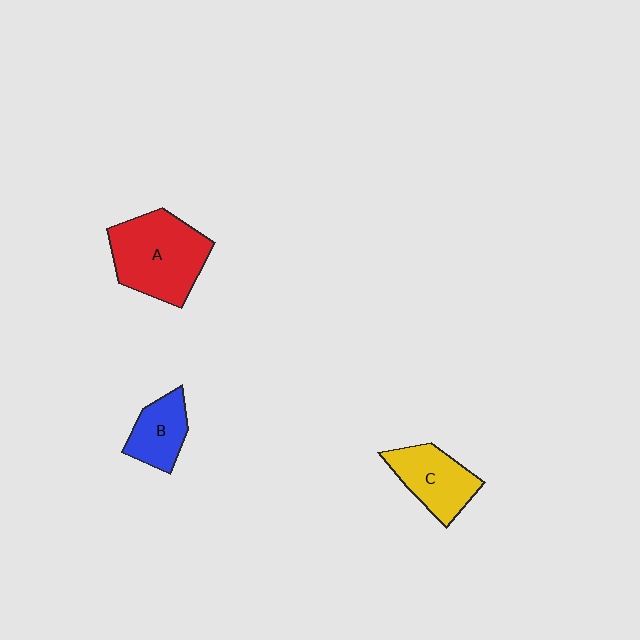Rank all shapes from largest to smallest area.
From largest to smallest: A (red), C (yellow), B (blue).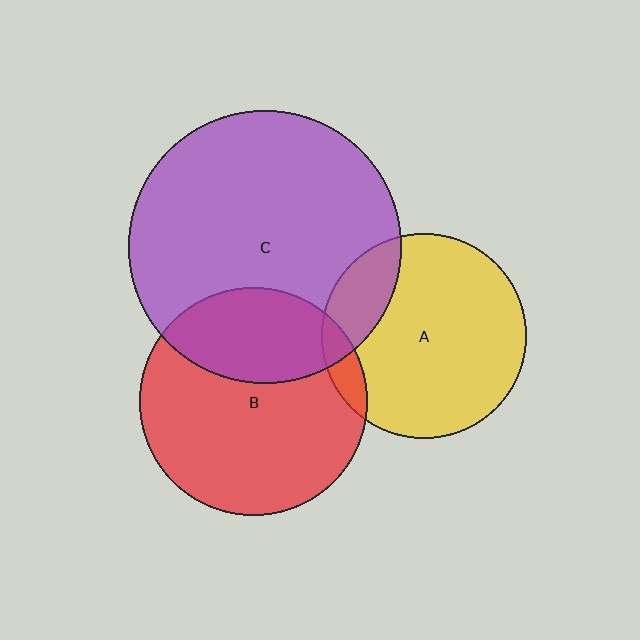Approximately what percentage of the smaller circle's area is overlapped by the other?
Approximately 10%.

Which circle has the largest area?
Circle C (purple).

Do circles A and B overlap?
Yes.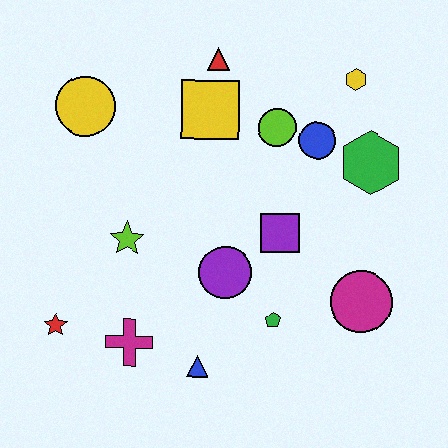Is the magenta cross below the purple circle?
Yes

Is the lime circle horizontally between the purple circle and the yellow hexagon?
Yes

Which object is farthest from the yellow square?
The red star is farthest from the yellow square.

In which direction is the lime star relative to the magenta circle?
The lime star is to the left of the magenta circle.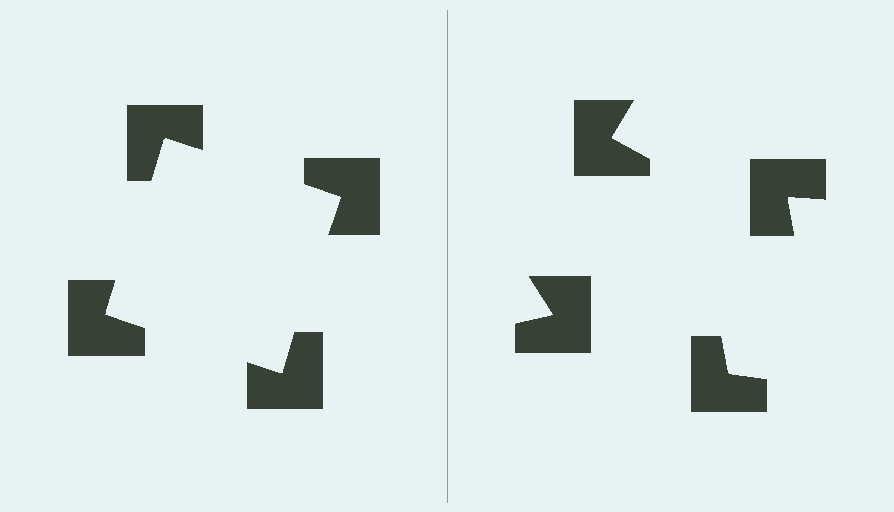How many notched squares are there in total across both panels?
8 — 4 on each side.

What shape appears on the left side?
An illusory square.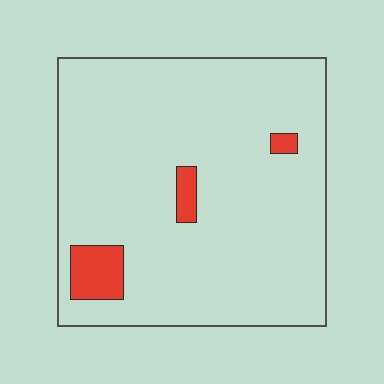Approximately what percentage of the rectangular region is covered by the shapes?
Approximately 5%.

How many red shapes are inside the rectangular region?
3.